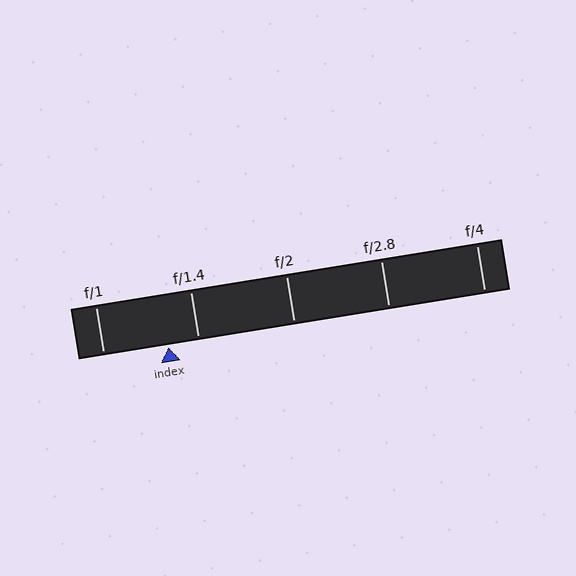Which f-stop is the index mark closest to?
The index mark is closest to f/1.4.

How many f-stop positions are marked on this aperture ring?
There are 5 f-stop positions marked.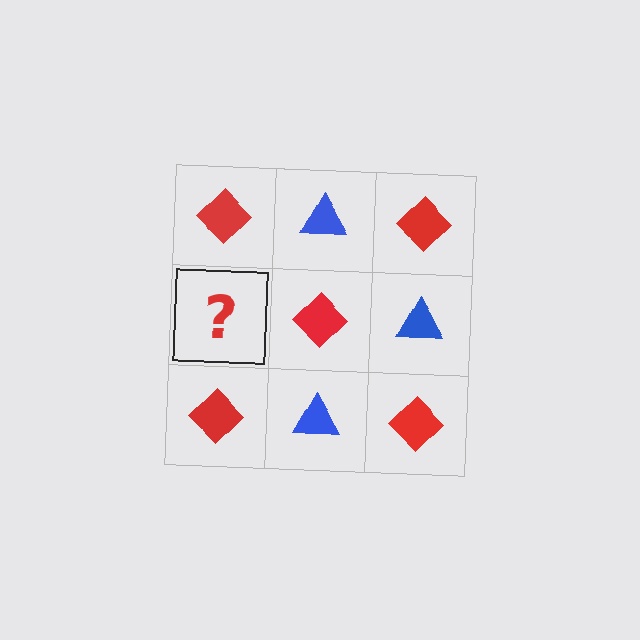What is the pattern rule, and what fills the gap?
The rule is that it alternates red diamond and blue triangle in a checkerboard pattern. The gap should be filled with a blue triangle.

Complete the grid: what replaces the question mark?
The question mark should be replaced with a blue triangle.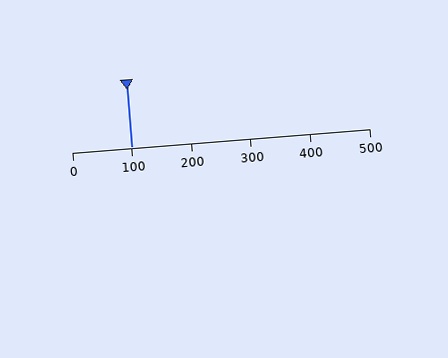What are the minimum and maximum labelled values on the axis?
The axis runs from 0 to 500.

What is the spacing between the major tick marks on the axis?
The major ticks are spaced 100 apart.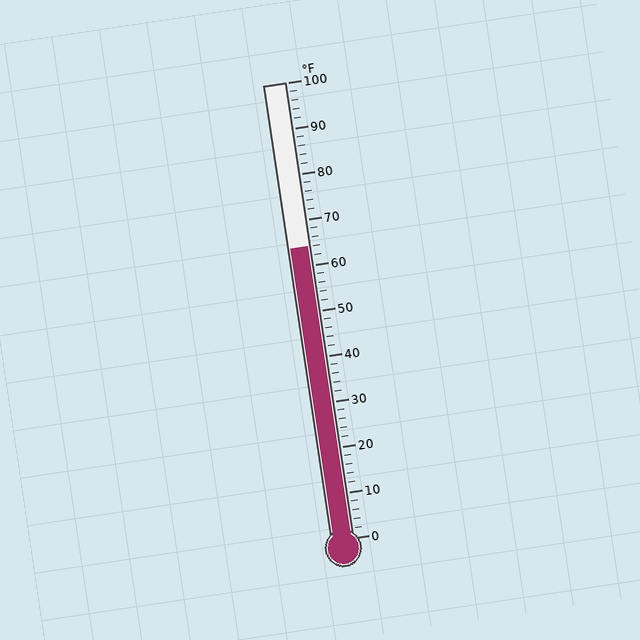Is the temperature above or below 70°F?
The temperature is below 70°F.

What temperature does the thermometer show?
The thermometer shows approximately 64°F.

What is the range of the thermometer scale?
The thermometer scale ranges from 0°F to 100°F.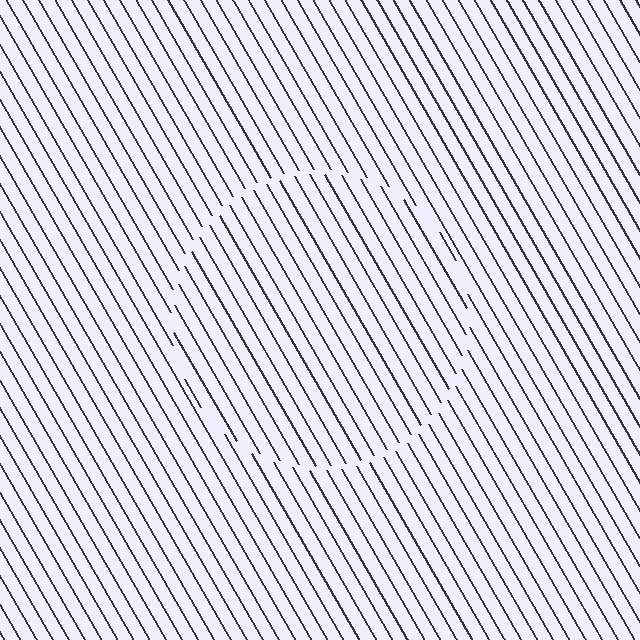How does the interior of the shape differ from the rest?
The interior of the shape contains the same grating, shifted by half a period — the contour is defined by the phase discontinuity where line-ends from the inner and outer gratings abut.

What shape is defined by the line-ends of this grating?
An illusory circle. The interior of the shape contains the same grating, shifted by half a period — the contour is defined by the phase discontinuity where line-ends from the inner and outer gratings abut.